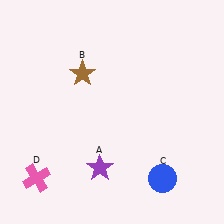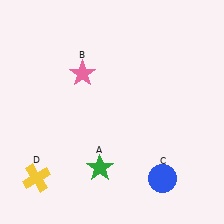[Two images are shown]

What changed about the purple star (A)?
In Image 1, A is purple. In Image 2, it changed to green.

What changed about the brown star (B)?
In Image 1, B is brown. In Image 2, it changed to pink.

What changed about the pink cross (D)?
In Image 1, D is pink. In Image 2, it changed to yellow.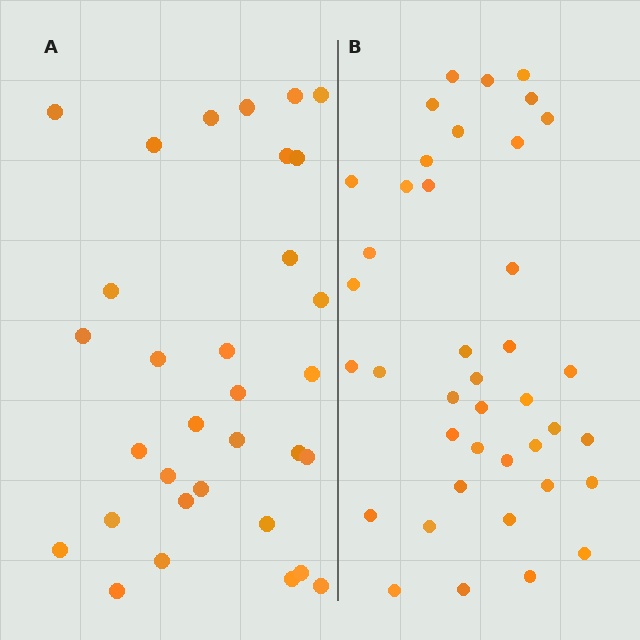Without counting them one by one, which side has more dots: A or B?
Region B (the right region) has more dots.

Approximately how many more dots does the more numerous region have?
Region B has roughly 8 or so more dots than region A.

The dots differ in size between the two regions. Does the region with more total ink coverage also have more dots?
No. Region A has more total ink coverage because its dots are larger, but region B actually contains more individual dots. Total area can be misleading — the number of items is what matters here.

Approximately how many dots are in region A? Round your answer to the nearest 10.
About 30 dots. (The exact count is 32, which rounds to 30.)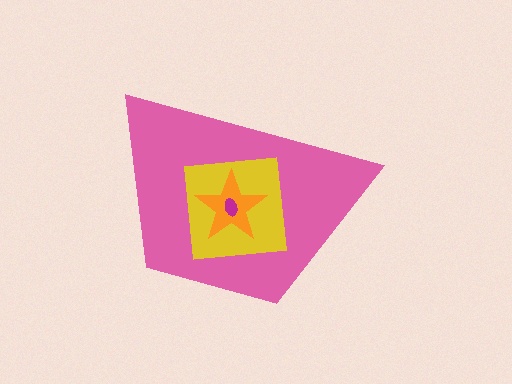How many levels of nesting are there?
4.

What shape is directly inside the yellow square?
The orange star.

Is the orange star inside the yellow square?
Yes.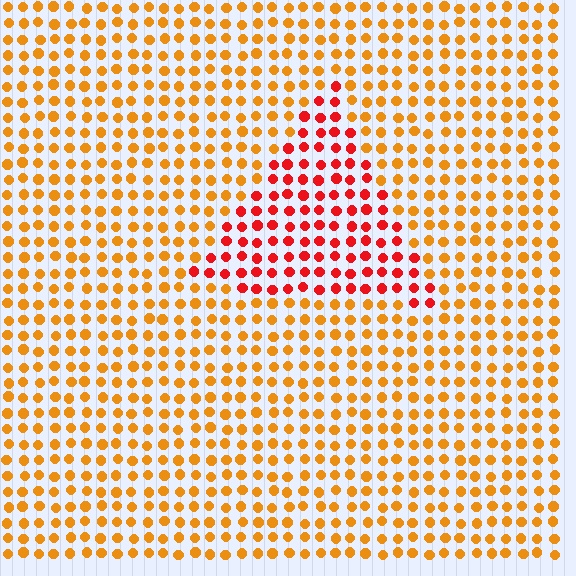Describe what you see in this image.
The image is filled with small orange elements in a uniform arrangement. A triangle-shaped region is visible where the elements are tinted to a slightly different hue, forming a subtle color boundary.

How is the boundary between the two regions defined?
The boundary is defined purely by a slight shift in hue (about 37 degrees). Spacing, size, and orientation are identical on both sides.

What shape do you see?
I see a triangle.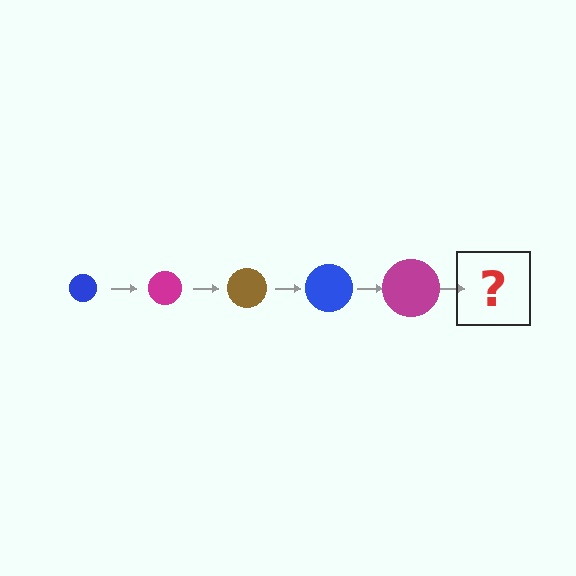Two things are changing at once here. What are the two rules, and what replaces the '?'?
The two rules are that the circle grows larger each step and the color cycles through blue, magenta, and brown. The '?' should be a brown circle, larger than the previous one.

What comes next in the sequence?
The next element should be a brown circle, larger than the previous one.